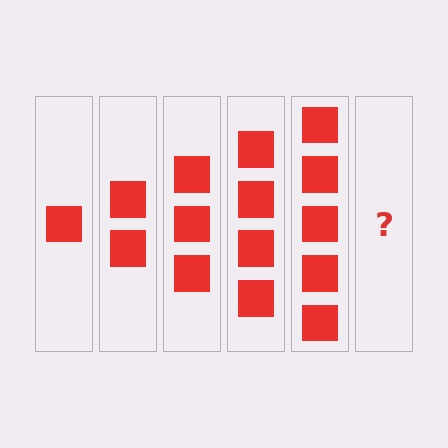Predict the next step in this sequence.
The next step is 6 squares.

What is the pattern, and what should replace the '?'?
The pattern is that each step adds one more square. The '?' should be 6 squares.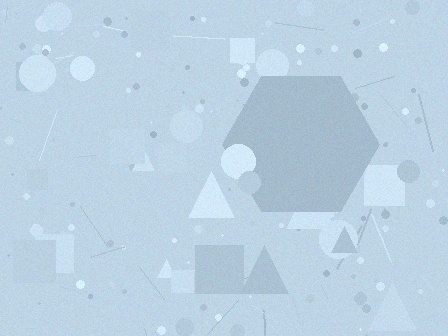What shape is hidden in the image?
A hexagon is hidden in the image.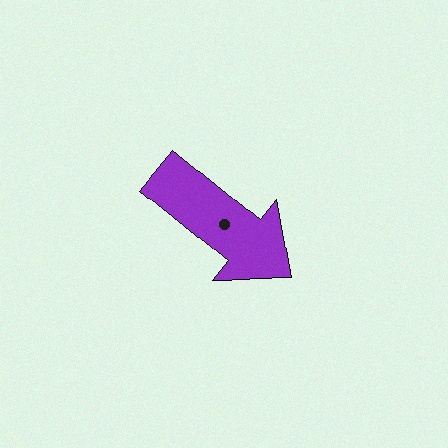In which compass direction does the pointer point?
Southeast.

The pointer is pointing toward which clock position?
Roughly 4 o'clock.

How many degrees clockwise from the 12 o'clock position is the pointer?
Approximately 129 degrees.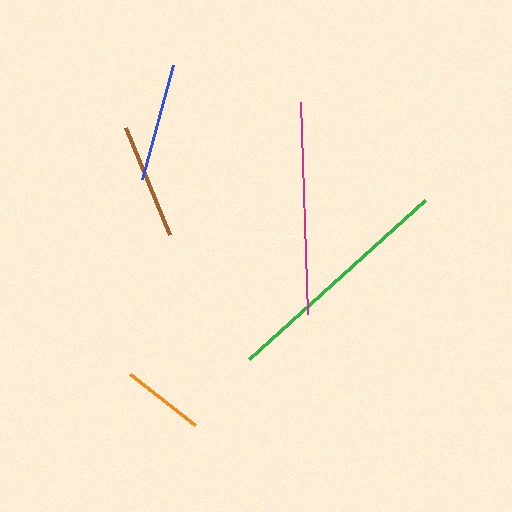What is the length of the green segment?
The green segment is approximately 237 pixels long.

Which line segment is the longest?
The green line is the longest at approximately 237 pixels.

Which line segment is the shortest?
The orange line is the shortest at approximately 82 pixels.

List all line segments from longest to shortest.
From longest to shortest: green, magenta, blue, brown, orange.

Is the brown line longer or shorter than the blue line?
The blue line is longer than the brown line.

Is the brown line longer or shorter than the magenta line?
The magenta line is longer than the brown line.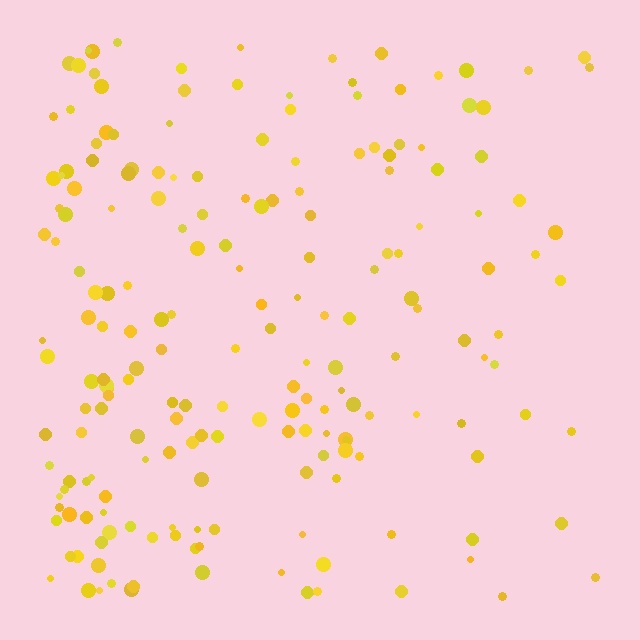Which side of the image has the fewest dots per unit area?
The right.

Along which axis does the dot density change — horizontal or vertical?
Horizontal.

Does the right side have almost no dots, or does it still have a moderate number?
Still a moderate number, just noticeably fewer than the left.